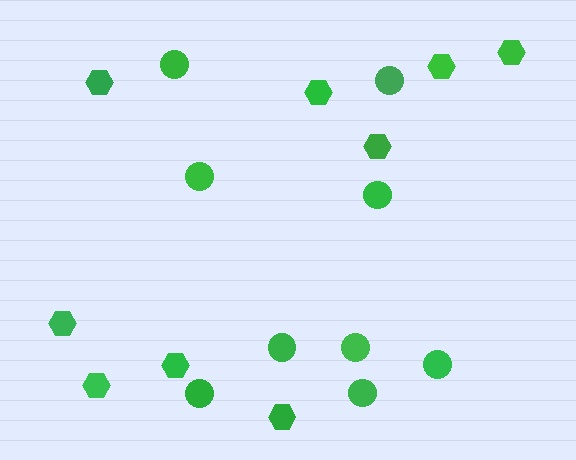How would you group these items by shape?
There are 2 groups: one group of circles (9) and one group of hexagons (9).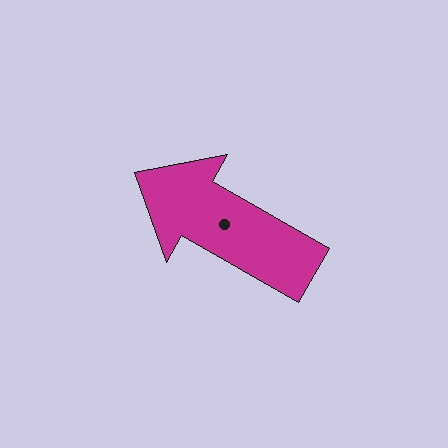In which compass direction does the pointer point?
Northwest.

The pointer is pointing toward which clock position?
Roughly 10 o'clock.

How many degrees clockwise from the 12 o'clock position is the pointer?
Approximately 300 degrees.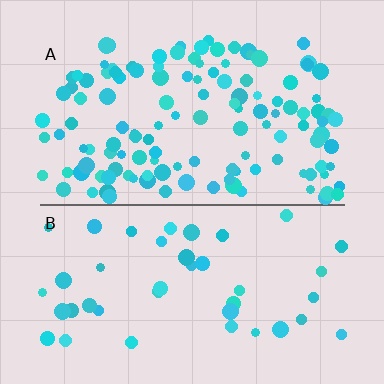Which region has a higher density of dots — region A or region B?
A (the top).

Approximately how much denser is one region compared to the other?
Approximately 3.1× — region A over region B.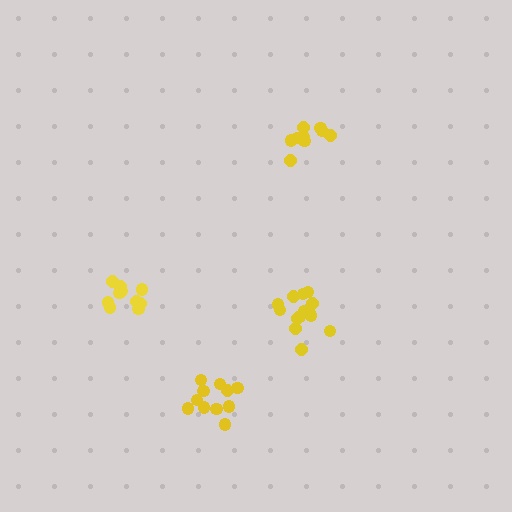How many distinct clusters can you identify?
There are 4 distinct clusters.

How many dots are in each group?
Group 1: 13 dots, Group 2: 10 dots, Group 3: 9 dots, Group 4: 11 dots (43 total).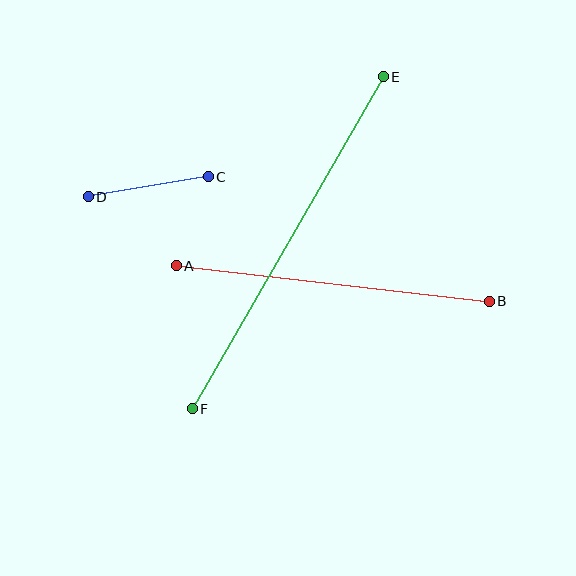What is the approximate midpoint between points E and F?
The midpoint is at approximately (288, 243) pixels.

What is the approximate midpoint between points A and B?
The midpoint is at approximately (333, 284) pixels.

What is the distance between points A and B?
The distance is approximately 315 pixels.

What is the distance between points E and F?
The distance is approximately 383 pixels.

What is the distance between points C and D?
The distance is approximately 122 pixels.